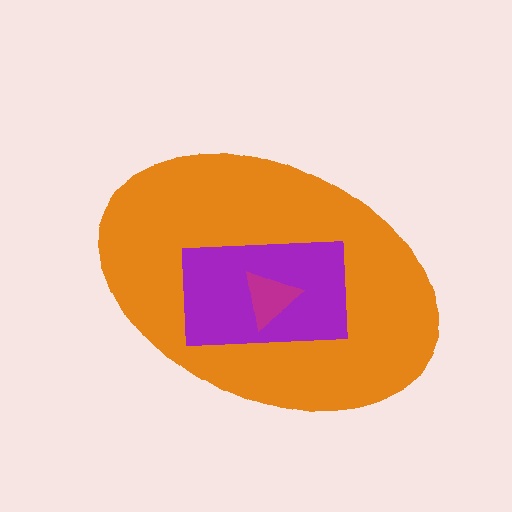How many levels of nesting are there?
3.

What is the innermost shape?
The magenta triangle.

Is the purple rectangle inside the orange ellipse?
Yes.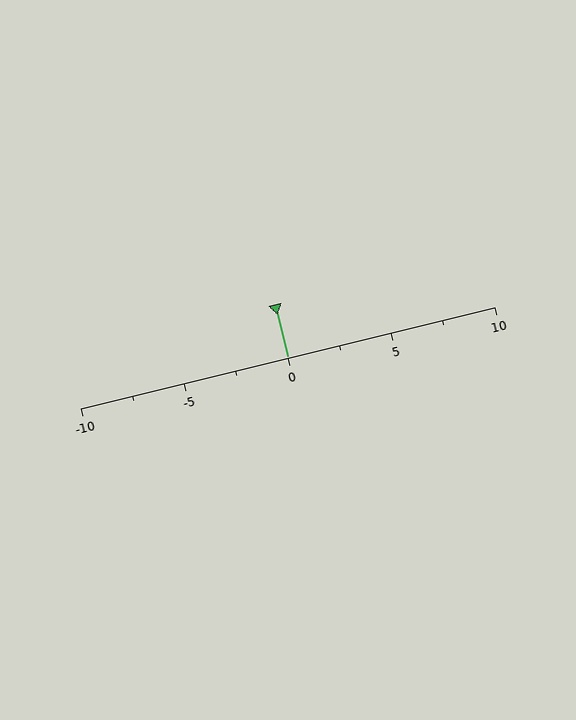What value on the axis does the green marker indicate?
The marker indicates approximately 0.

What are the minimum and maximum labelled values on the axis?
The axis runs from -10 to 10.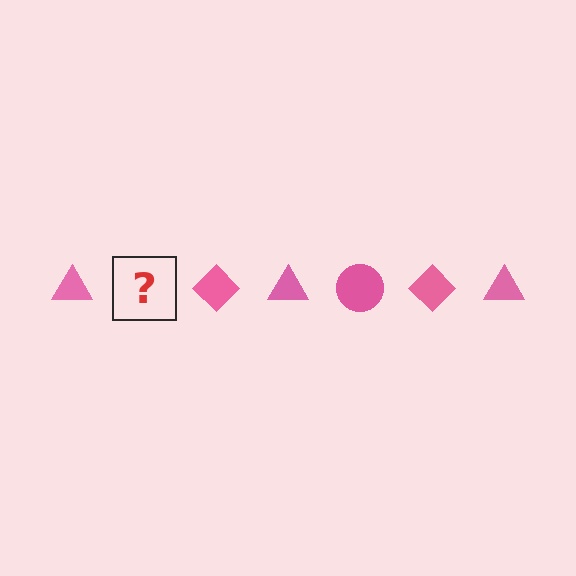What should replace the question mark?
The question mark should be replaced with a pink circle.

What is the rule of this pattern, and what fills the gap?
The rule is that the pattern cycles through triangle, circle, diamond shapes in pink. The gap should be filled with a pink circle.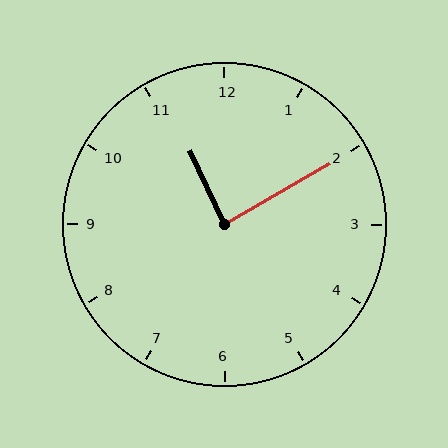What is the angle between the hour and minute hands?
Approximately 85 degrees.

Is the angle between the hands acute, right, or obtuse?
It is right.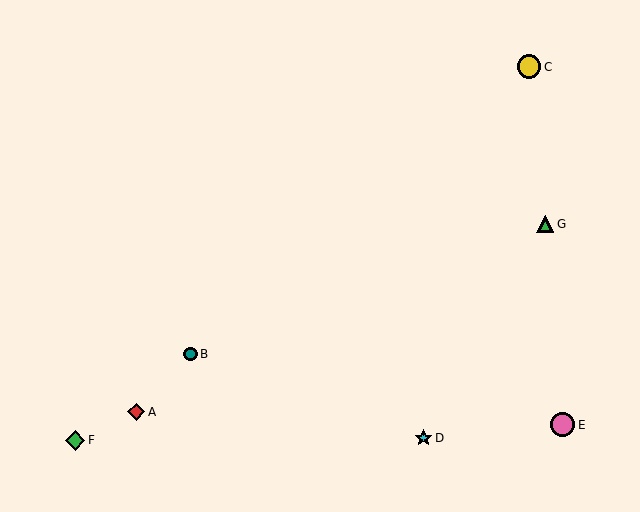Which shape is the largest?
The pink circle (labeled E) is the largest.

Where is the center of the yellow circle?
The center of the yellow circle is at (529, 67).